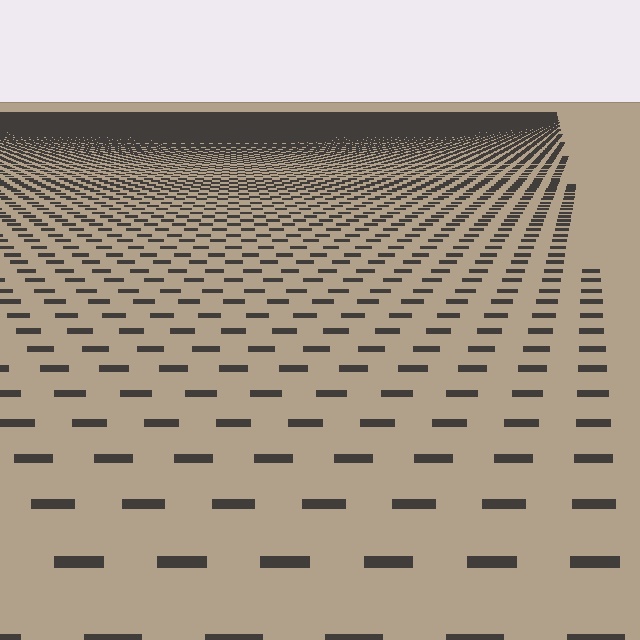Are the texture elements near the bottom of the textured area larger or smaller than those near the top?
Larger. Near the bottom, elements are closer to the viewer and appear at a bigger on-screen size.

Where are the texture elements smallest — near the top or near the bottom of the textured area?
Near the top.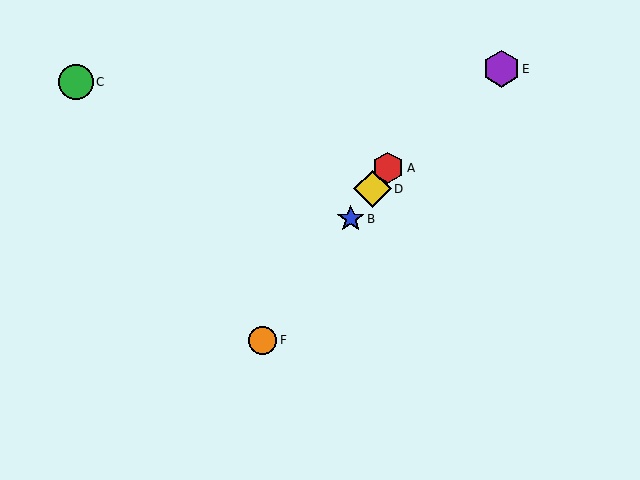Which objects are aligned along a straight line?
Objects A, B, D, F are aligned along a straight line.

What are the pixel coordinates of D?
Object D is at (373, 189).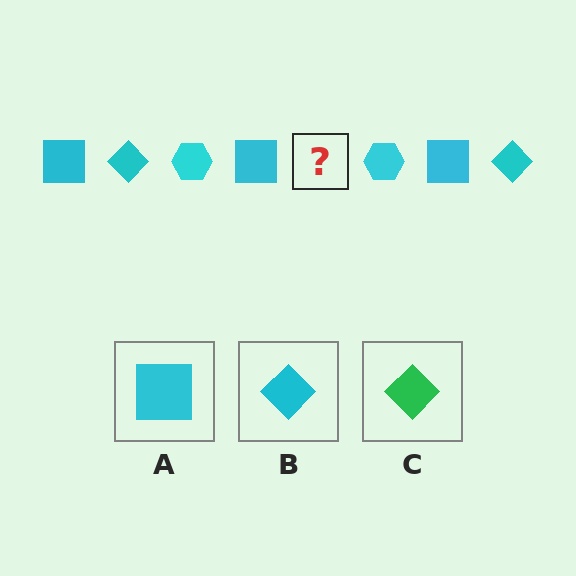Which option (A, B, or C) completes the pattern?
B.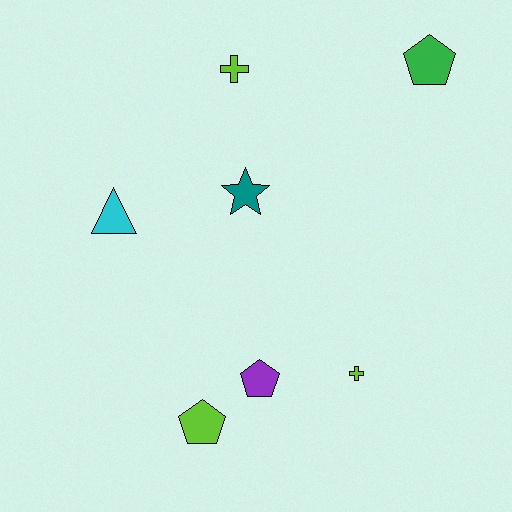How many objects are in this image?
There are 7 objects.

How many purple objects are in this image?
There is 1 purple object.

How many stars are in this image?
There is 1 star.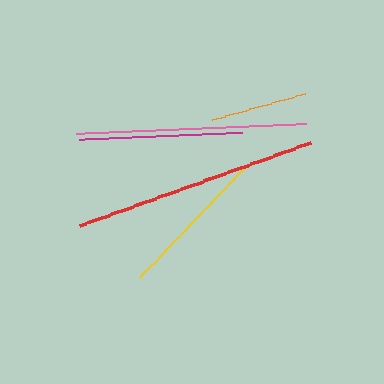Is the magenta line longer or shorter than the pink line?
The pink line is longer than the magenta line.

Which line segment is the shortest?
The orange line is the shortest at approximately 97 pixels.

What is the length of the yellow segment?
The yellow segment is approximately 153 pixels long.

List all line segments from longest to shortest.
From longest to shortest: red, pink, magenta, yellow, orange.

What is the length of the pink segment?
The pink segment is approximately 230 pixels long.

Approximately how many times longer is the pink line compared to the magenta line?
The pink line is approximately 1.4 times the length of the magenta line.